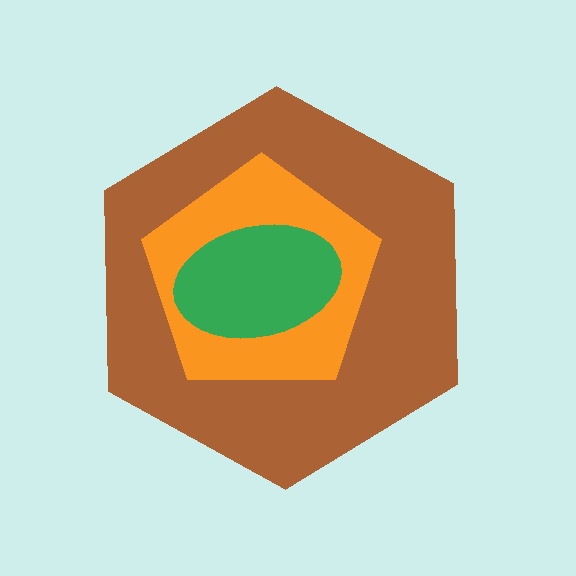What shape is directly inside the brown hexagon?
The orange pentagon.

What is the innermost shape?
The green ellipse.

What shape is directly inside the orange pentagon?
The green ellipse.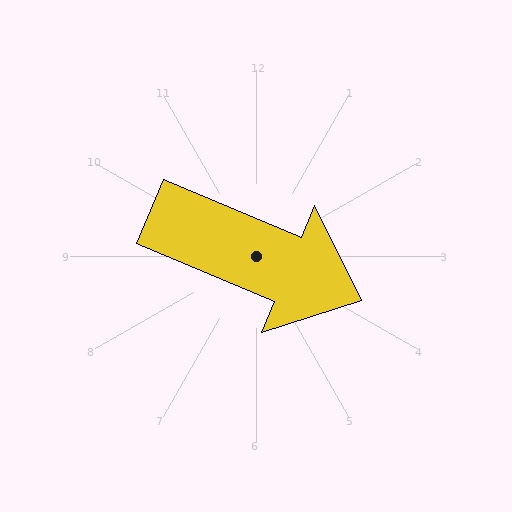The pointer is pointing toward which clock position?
Roughly 4 o'clock.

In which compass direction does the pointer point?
Southeast.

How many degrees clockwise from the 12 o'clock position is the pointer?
Approximately 113 degrees.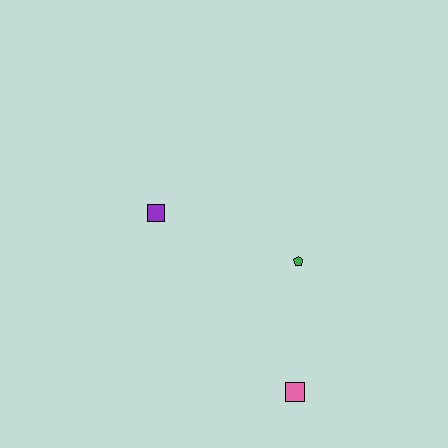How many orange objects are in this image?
There are no orange objects.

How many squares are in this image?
There are 2 squares.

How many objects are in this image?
There are 3 objects.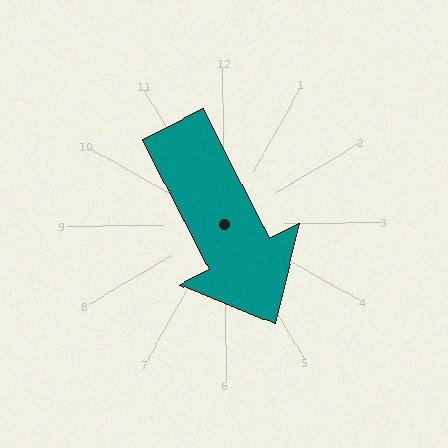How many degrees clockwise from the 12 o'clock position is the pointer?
Approximately 154 degrees.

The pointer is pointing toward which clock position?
Roughly 5 o'clock.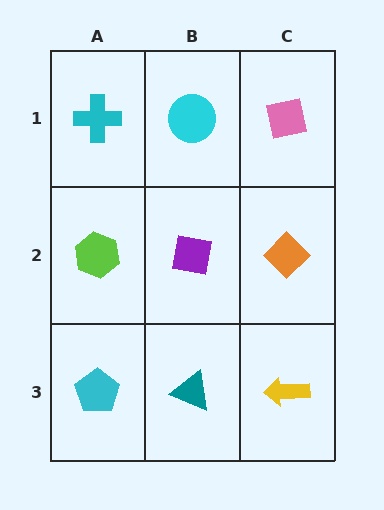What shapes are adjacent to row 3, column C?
An orange diamond (row 2, column C), a teal triangle (row 3, column B).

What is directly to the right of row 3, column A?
A teal triangle.